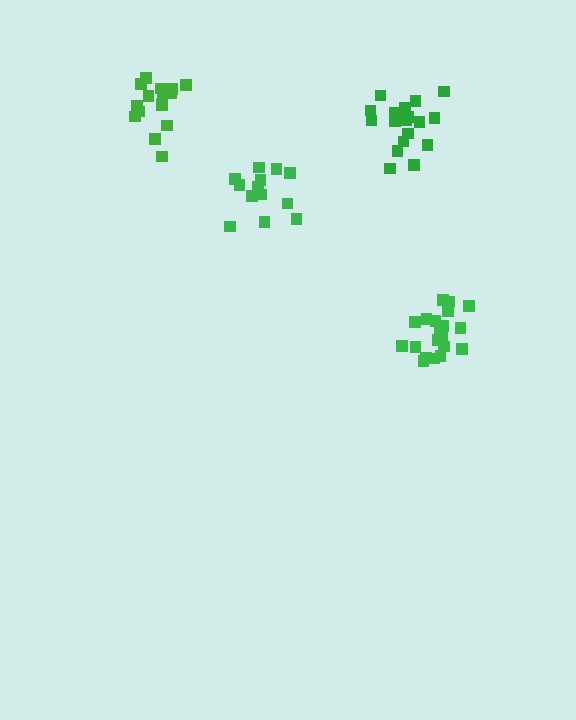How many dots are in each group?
Group 1: 14 dots, Group 2: 20 dots, Group 3: 20 dots, Group 4: 15 dots (69 total).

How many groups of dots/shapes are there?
There are 4 groups.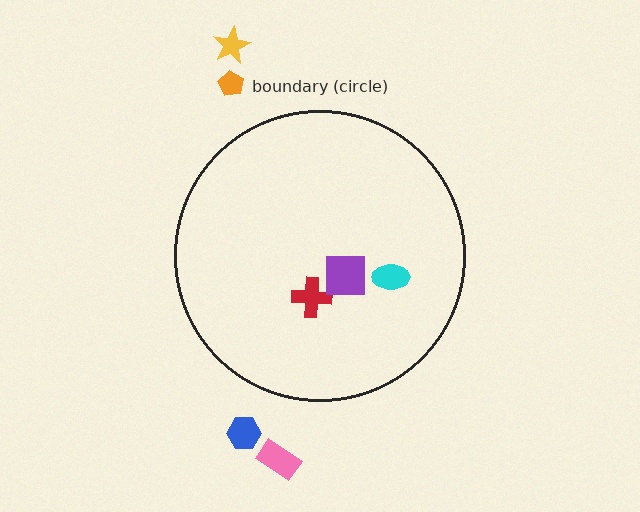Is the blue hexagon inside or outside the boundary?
Outside.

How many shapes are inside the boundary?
3 inside, 4 outside.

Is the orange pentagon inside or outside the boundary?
Outside.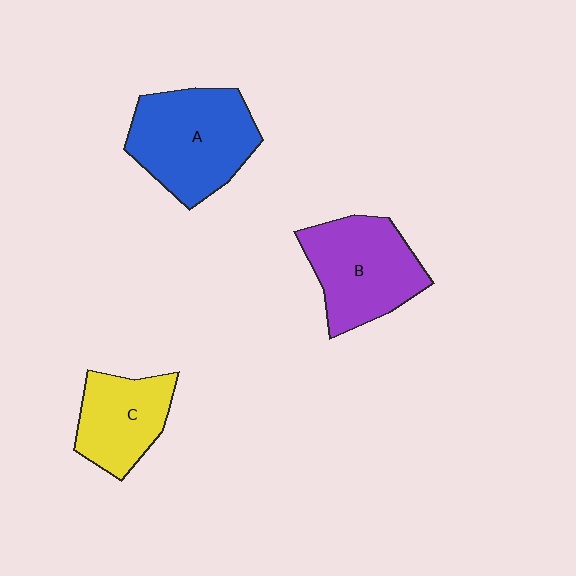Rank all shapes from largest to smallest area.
From largest to smallest: A (blue), B (purple), C (yellow).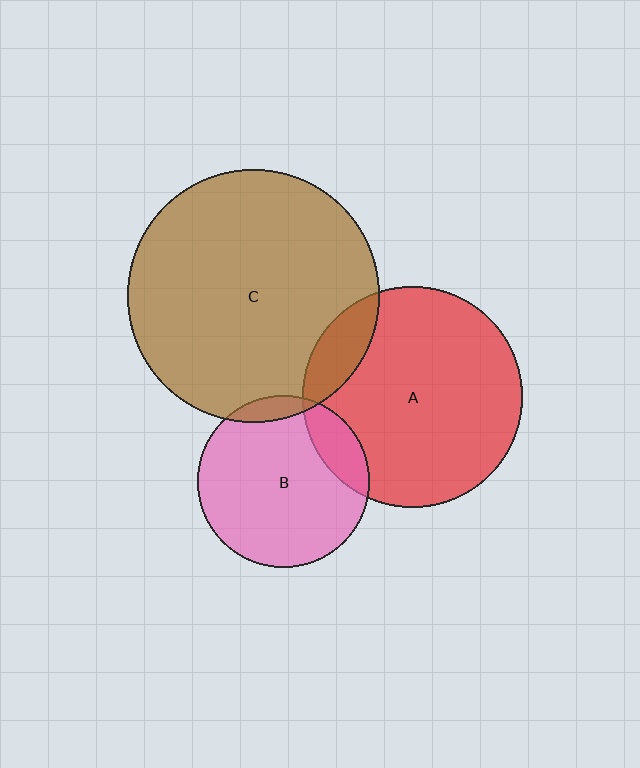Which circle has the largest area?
Circle C (brown).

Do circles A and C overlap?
Yes.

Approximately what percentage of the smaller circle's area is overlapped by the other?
Approximately 10%.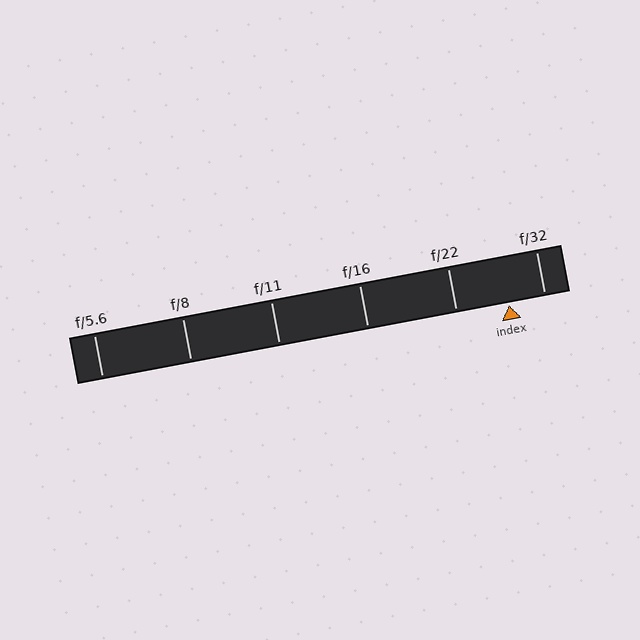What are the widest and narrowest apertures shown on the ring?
The widest aperture shown is f/5.6 and the narrowest is f/32.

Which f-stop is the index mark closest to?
The index mark is closest to f/32.